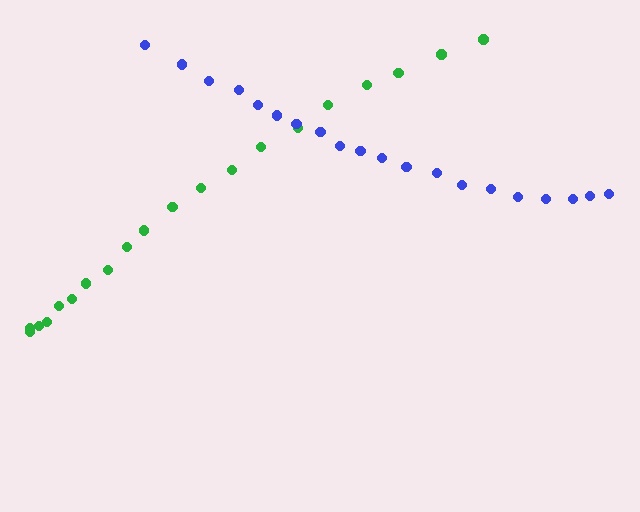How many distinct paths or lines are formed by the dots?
There are 2 distinct paths.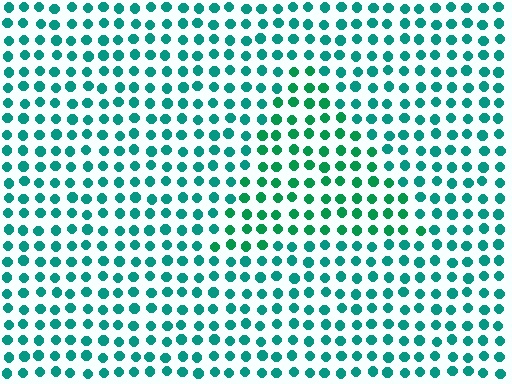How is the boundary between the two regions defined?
The boundary is defined purely by a slight shift in hue (about 23 degrees). Spacing, size, and orientation are identical on both sides.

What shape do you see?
I see a triangle.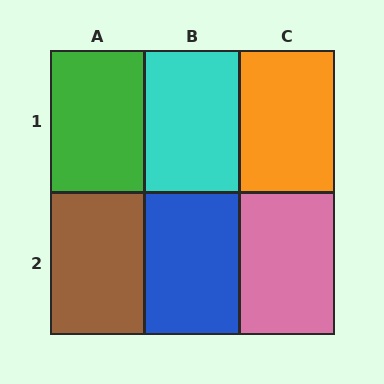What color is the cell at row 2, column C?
Pink.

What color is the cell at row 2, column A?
Brown.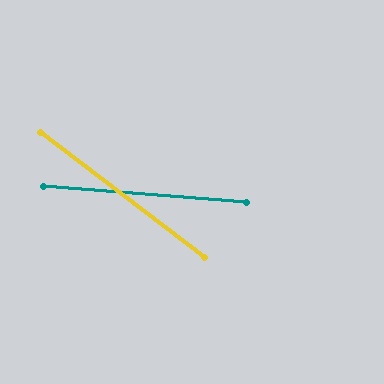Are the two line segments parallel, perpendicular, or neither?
Neither parallel nor perpendicular — they differ by about 33°.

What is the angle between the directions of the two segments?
Approximately 33 degrees.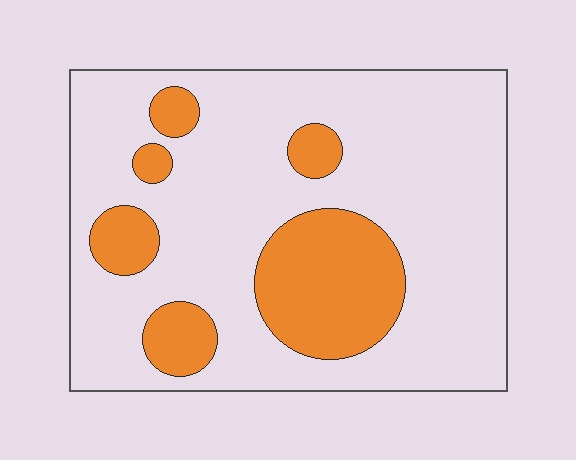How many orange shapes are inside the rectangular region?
6.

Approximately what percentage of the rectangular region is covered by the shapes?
Approximately 25%.